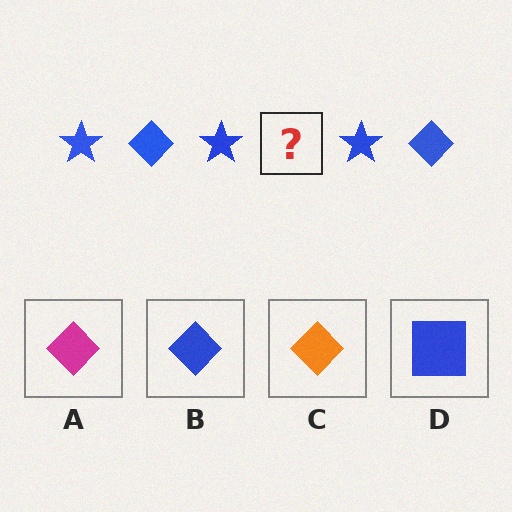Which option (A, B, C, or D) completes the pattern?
B.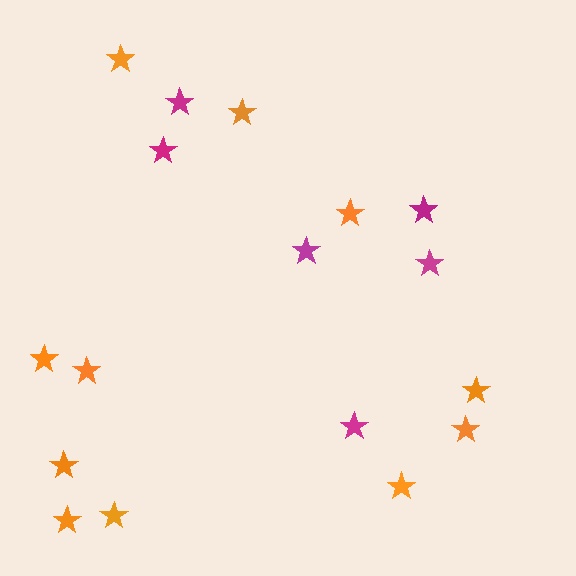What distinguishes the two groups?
There are 2 groups: one group of orange stars (11) and one group of magenta stars (6).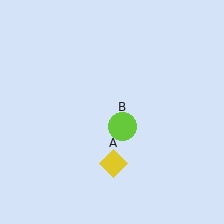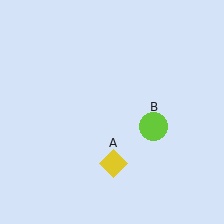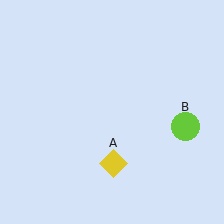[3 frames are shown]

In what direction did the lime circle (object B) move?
The lime circle (object B) moved right.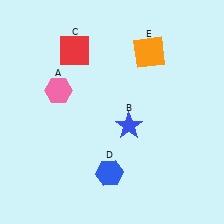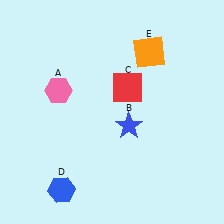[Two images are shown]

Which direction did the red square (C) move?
The red square (C) moved right.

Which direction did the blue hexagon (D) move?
The blue hexagon (D) moved left.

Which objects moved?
The objects that moved are: the red square (C), the blue hexagon (D).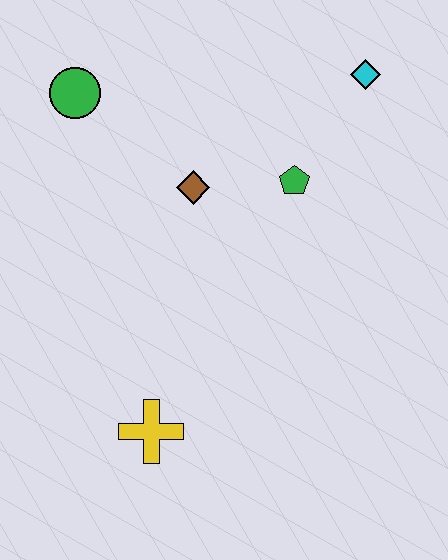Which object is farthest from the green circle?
The yellow cross is farthest from the green circle.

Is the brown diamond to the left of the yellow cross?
No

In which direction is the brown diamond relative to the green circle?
The brown diamond is to the right of the green circle.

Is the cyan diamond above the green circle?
Yes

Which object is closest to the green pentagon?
The brown diamond is closest to the green pentagon.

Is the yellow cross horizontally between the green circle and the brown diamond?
Yes